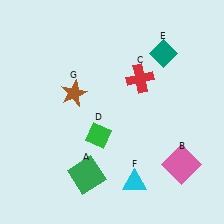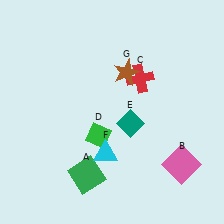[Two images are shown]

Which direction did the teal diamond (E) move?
The teal diamond (E) moved down.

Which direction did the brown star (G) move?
The brown star (G) moved right.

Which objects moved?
The objects that moved are: the teal diamond (E), the cyan triangle (F), the brown star (G).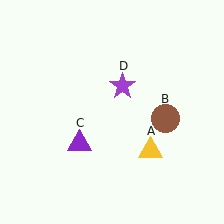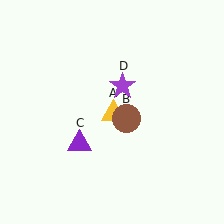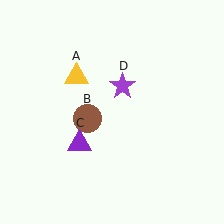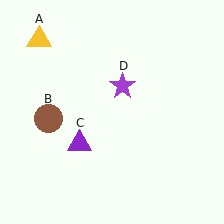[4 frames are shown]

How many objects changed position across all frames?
2 objects changed position: yellow triangle (object A), brown circle (object B).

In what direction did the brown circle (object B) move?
The brown circle (object B) moved left.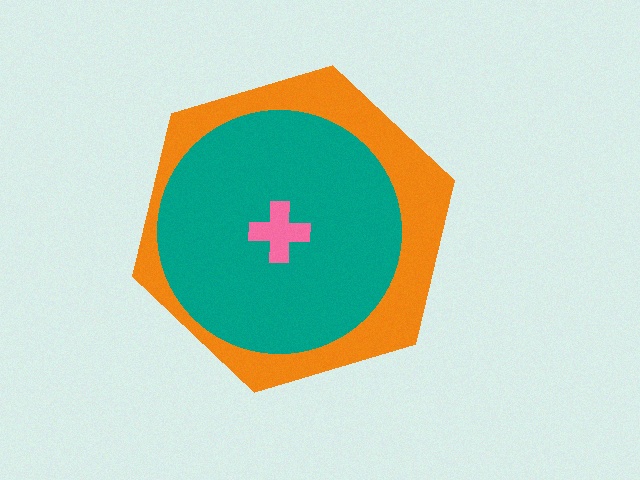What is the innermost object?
The pink cross.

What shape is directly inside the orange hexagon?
The teal circle.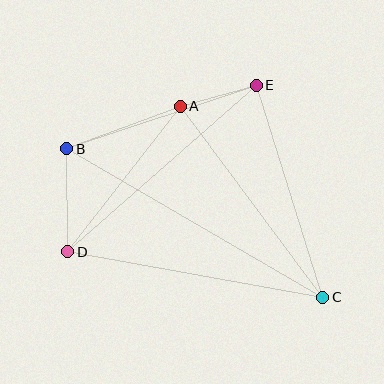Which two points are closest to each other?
Points A and E are closest to each other.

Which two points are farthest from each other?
Points B and C are farthest from each other.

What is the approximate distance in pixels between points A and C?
The distance between A and C is approximately 238 pixels.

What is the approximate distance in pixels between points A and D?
The distance between A and D is approximately 184 pixels.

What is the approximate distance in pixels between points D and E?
The distance between D and E is approximately 251 pixels.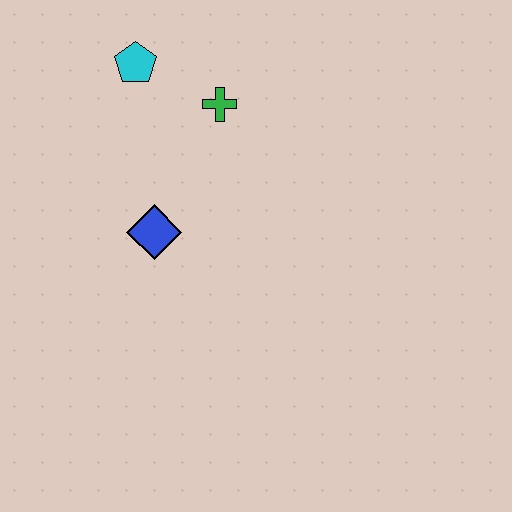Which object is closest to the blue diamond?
The green cross is closest to the blue diamond.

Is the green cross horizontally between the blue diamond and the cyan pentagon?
No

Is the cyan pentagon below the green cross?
No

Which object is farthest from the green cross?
The blue diamond is farthest from the green cross.